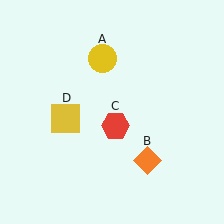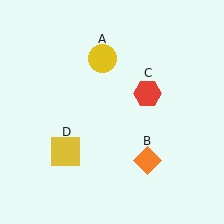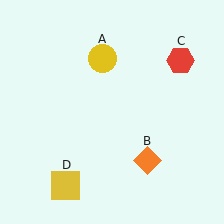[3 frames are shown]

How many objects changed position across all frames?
2 objects changed position: red hexagon (object C), yellow square (object D).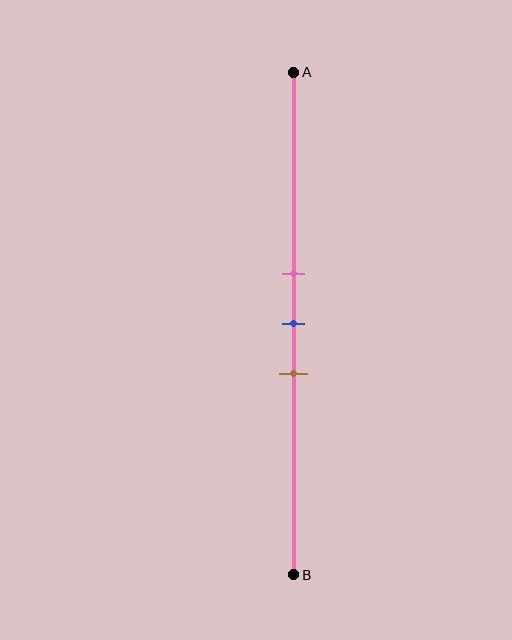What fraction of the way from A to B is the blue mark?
The blue mark is approximately 50% (0.5) of the way from A to B.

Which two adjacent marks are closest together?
The pink and blue marks are the closest adjacent pair.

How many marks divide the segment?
There are 3 marks dividing the segment.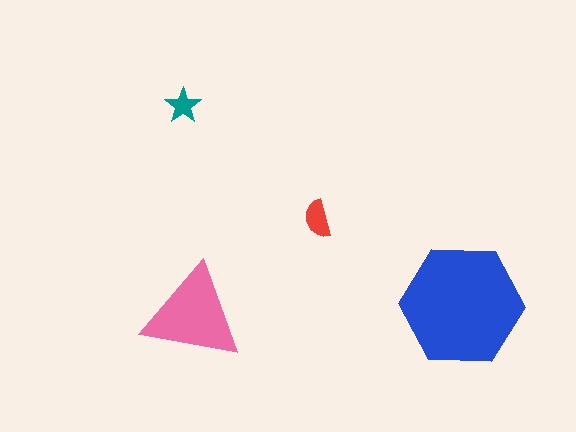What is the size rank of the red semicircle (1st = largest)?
3rd.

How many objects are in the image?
There are 4 objects in the image.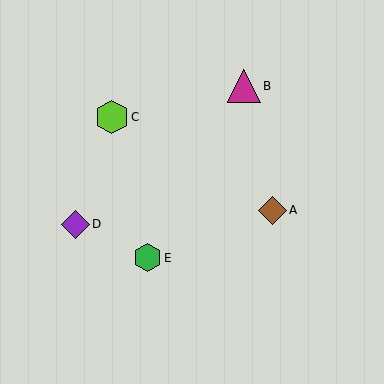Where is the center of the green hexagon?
The center of the green hexagon is at (147, 258).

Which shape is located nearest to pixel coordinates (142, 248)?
The green hexagon (labeled E) at (147, 258) is nearest to that location.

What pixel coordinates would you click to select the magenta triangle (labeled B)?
Click at (244, 86) to select the magenta triangle B.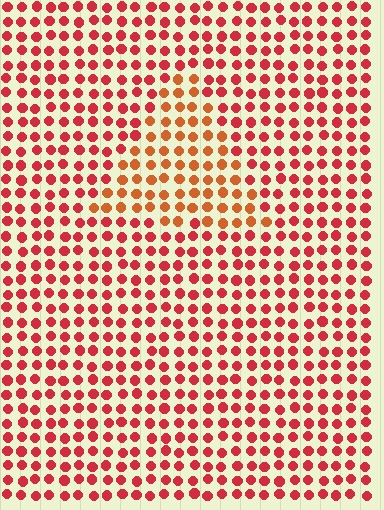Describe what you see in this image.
The image is filled with small red elements in a uniform arrangement. A triangle-shaped region is visible where the elements are tinted to a slightly different hue, forming a subtle color boundary.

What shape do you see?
I see a triangle.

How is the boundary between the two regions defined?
The boundary is defined purely by a slight shift in hue (about 27 degrees). Spacing, size, and orientation are identical on both sides.